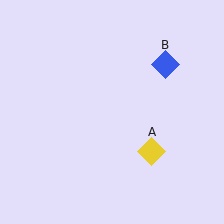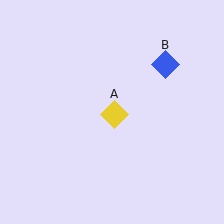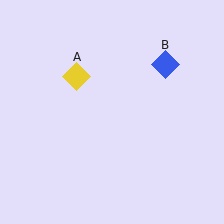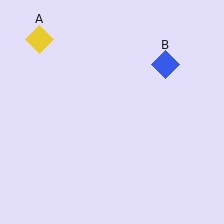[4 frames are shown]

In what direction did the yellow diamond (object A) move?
The yellow diamond (object A) moved up and to the left.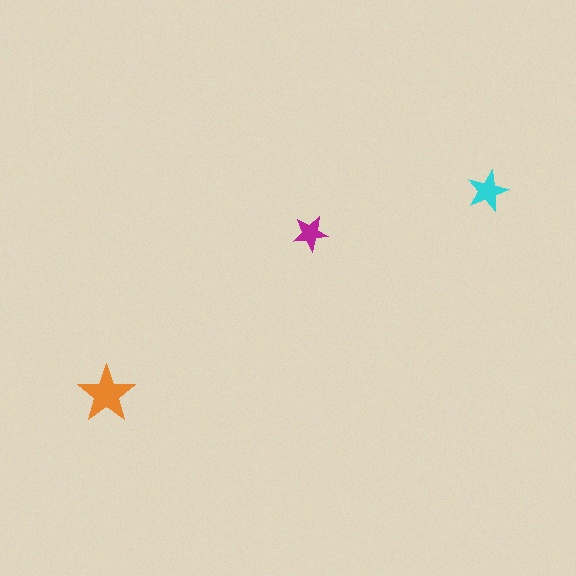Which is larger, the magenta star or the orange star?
The orange one.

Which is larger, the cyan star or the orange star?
The orange one.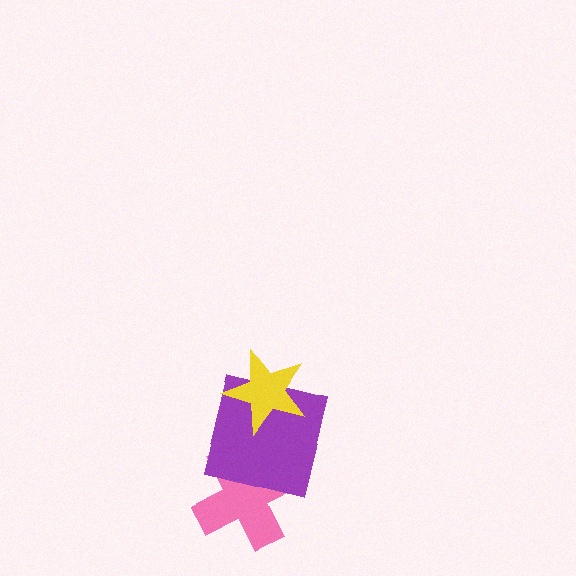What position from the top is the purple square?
The purple square is 2nd from the top.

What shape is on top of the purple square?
The yellow star is on top of the purple square.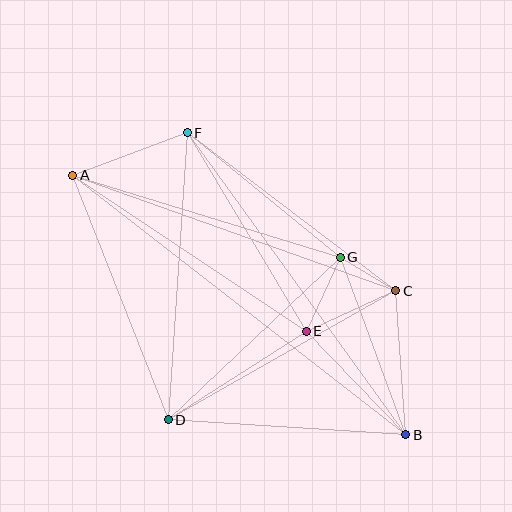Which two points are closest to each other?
Points C and G are closest to each other.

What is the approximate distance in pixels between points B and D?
The distance between B and D is approximately 238 pixels.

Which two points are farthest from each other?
Points A and B are farthest from each other.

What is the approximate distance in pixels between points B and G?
The distance between B and G is approximately 189 pixels.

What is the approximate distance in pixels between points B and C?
The distance between B and C is approximately 144 pixels.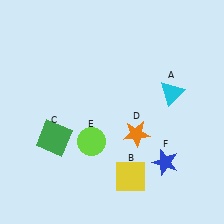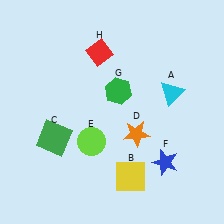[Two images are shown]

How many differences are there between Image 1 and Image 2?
There are 2 differences between the two images.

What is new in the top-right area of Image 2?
A green hexagon (G) was added in the top-right area of Image 2.